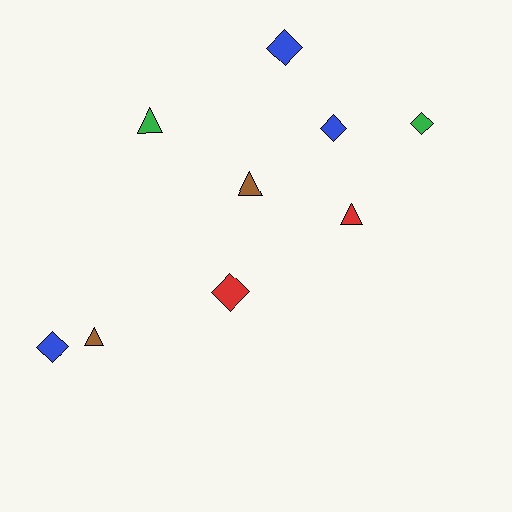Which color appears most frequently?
Blue, with 3 objects.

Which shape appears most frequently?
Diamond, with 5 objects.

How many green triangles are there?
There is 1 green triangle.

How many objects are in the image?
There are 9 objects.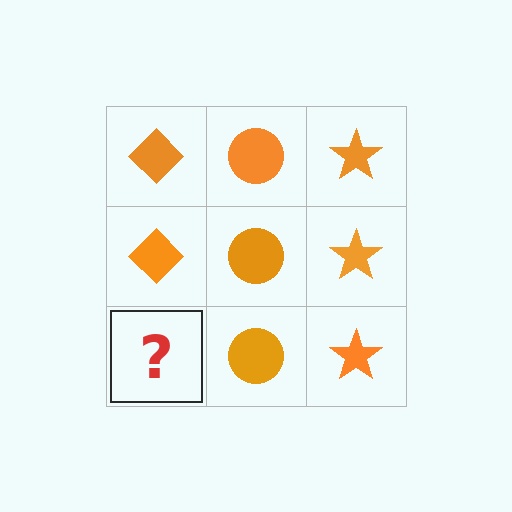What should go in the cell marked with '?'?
The missing cell should contain an orange diamond.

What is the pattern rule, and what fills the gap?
The rule is that each column has a consistent shape. The gap should be filled with an orange diamond.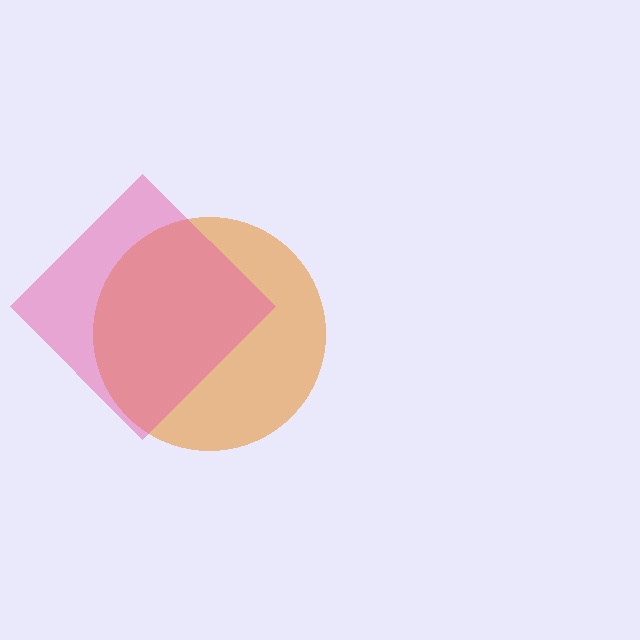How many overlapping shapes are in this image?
There are 2 overlapping shapes in the image.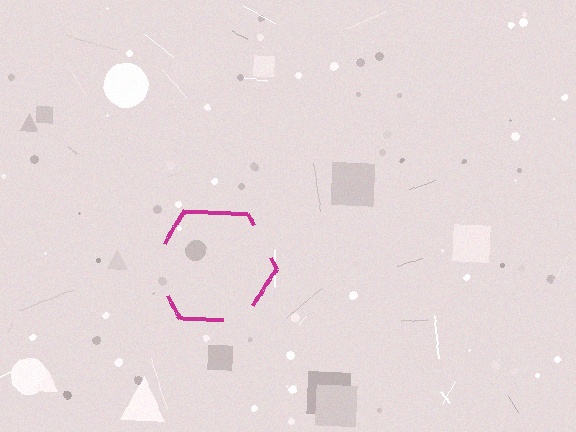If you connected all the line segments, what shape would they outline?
They would outline a hexagon.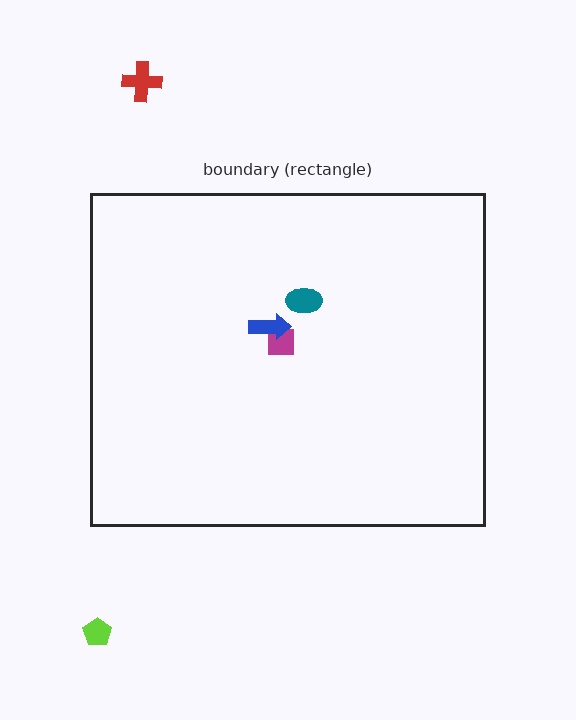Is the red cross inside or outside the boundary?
Outside.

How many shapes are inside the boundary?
3 inside, 2 outside.